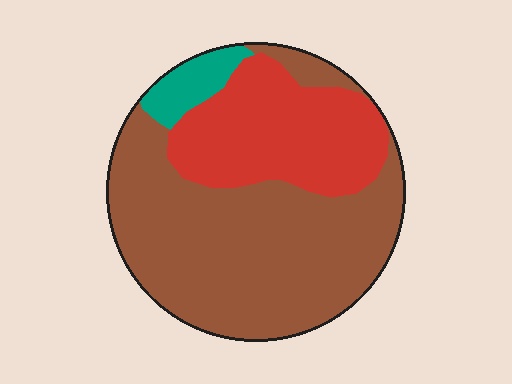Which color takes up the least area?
Teal, at roughly 5%.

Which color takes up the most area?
Brown, at roughly 65%.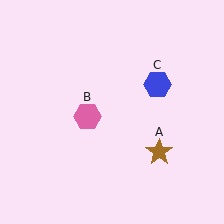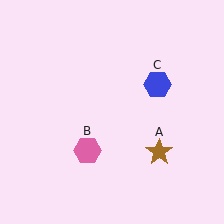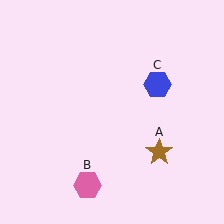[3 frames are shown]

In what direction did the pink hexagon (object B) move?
The pink hexagon (object B) moved down.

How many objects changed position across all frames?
1 object changed position: pink hexagon (object B).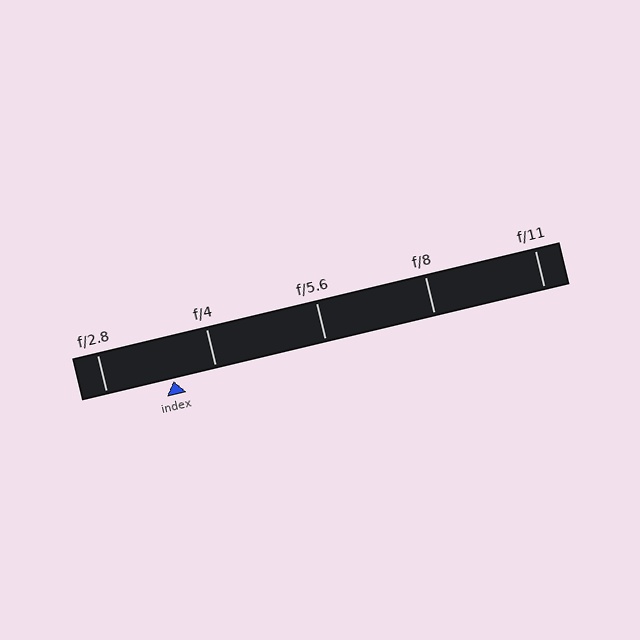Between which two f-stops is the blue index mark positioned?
The index mark is between f/2.8 and f/4.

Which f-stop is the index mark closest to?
The index mark is closest to f/4.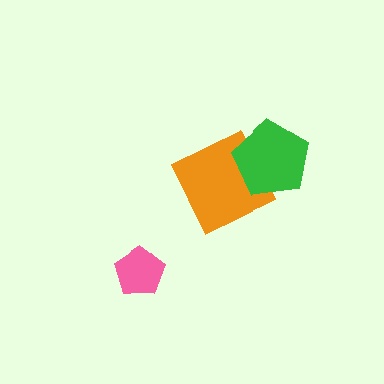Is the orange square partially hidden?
Yes, it is partially covered by another shape.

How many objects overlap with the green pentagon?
1 object overlaps with the green pentagon.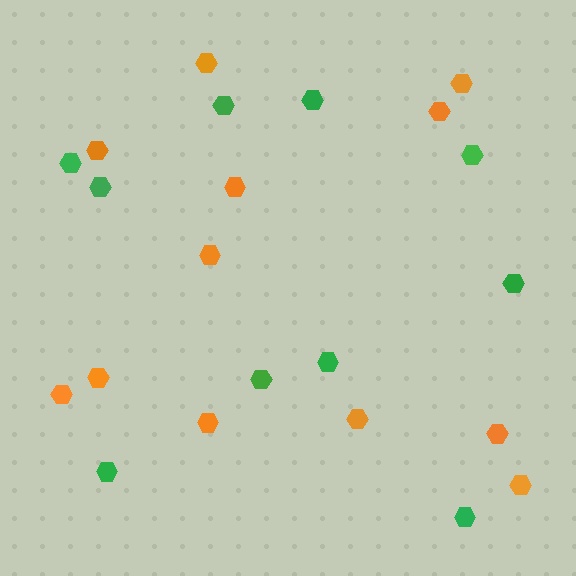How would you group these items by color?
There are 2 groups: one group of orange hexagons (12) and one group of green hexagons (10).